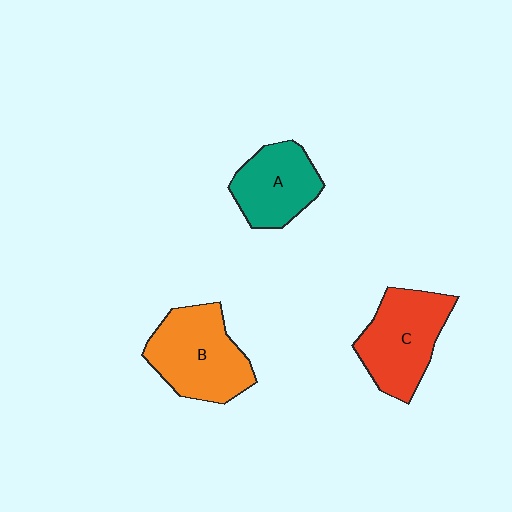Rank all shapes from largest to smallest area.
From largest to smallest: B (orange), C (red), A (teal).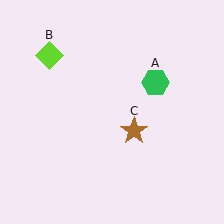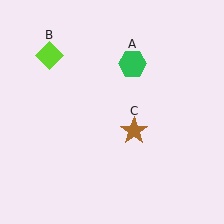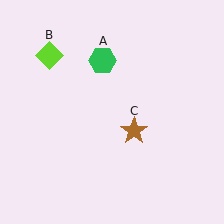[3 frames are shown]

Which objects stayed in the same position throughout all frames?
Lime diamond (object B) and brown star (object C) remained stationary.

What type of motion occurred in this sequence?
The green hexagon (object A) rotated counterclockwise around the center of the scene.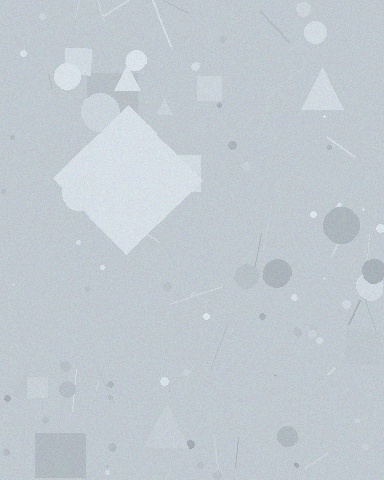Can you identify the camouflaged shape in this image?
The camouflaged shape is a diamond.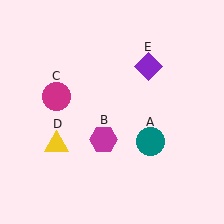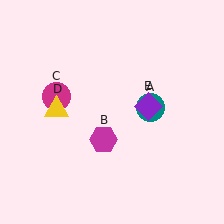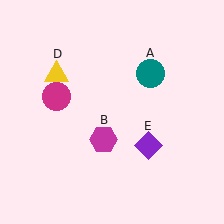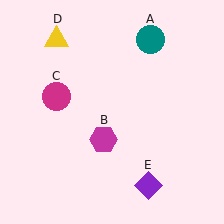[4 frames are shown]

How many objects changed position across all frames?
3 objects changed position: teal circle (object A), yellow triangle (object D), purple diamond (object E).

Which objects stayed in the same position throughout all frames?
Magenta hexagon (object B) and magenta circle (object C) remained stationary.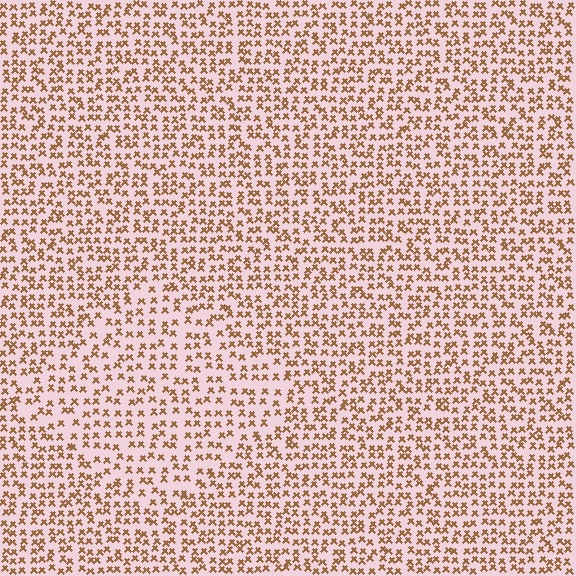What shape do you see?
I see a diamond.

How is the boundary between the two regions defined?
The boundary is defined by a change in element density (approximately 1.4x ratio). All elements are the same color, size, and shape.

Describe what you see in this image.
The image contains small brown elements arranged at two different densities. A diamond-shaped region is visible where the elements are less densely packed than the surrounding area.